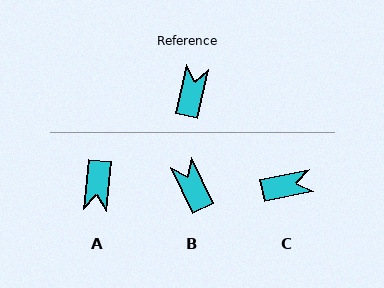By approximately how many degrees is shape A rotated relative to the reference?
Approximately 173 degrees clockwise.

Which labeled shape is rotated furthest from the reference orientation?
A, about 173 degrees away.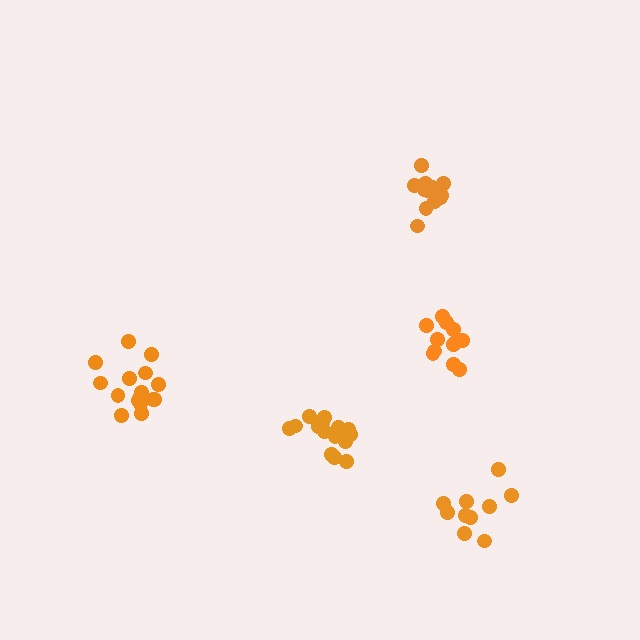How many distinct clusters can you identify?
There are 5 distinct clusters.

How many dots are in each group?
Group 1: 12 dots, Group 2: 16 dots, Group 3: 12 dots, Group 4: 16 dots, Group 5: 10 dots (66 total).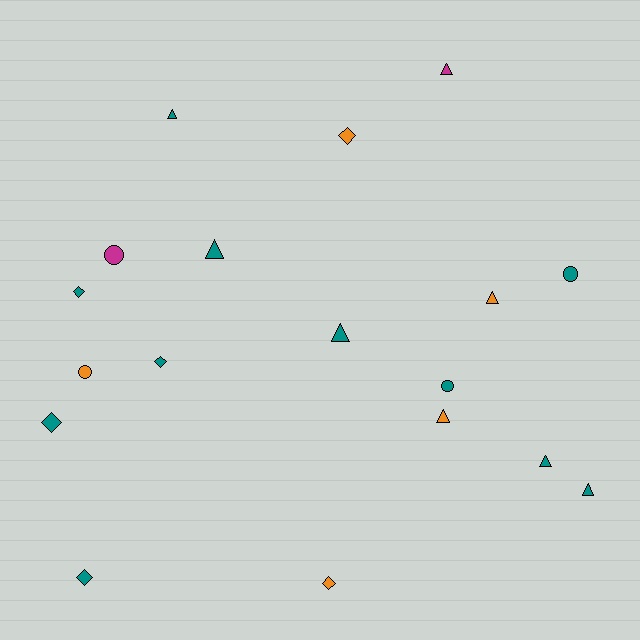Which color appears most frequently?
Teal, with 11 objects.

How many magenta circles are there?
There is 1 magenta circle.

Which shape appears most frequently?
Triangle, with 8 objects.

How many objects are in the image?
There are 18 objects.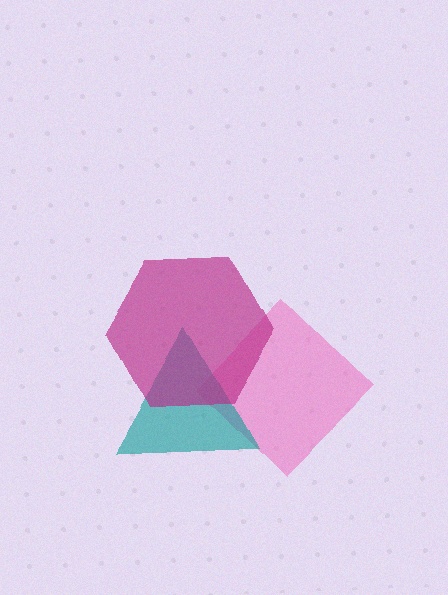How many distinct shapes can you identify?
There are 3 distinct shapes: a pink diamond, a teal triangle, a magenta hexagon.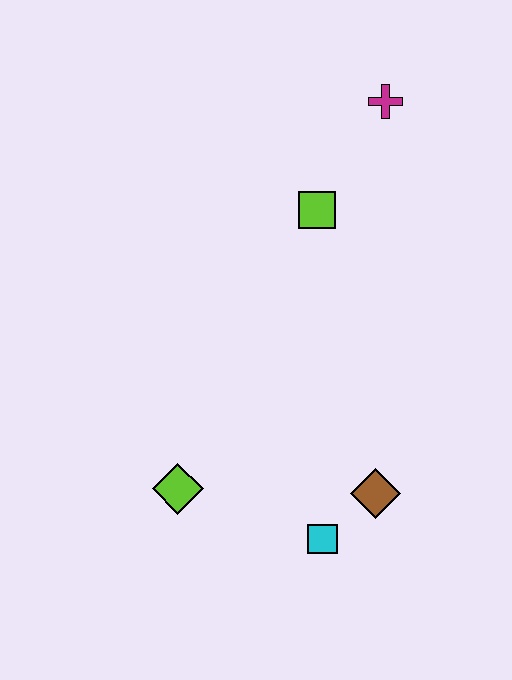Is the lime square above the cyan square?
Yes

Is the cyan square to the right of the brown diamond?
No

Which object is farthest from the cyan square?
The magenta cross is farthest from the cyan square.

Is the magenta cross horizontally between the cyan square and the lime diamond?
No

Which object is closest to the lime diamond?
The cyan square is closest to the lime diamond.